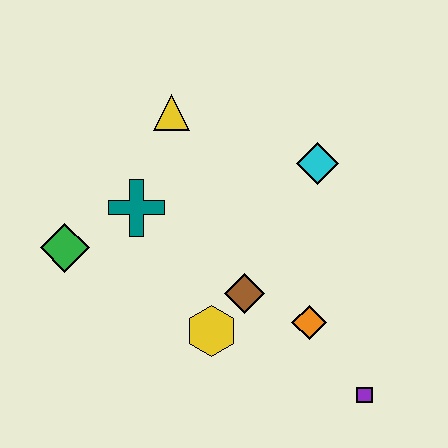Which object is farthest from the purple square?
The yellow triangle is farthest from the purple square.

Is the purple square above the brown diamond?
No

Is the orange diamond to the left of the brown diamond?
No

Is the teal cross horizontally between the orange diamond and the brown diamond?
No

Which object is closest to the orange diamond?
The brown diamond is closest to the orange diamond.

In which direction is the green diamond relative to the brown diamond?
The green diamond is to the left of the brown diamond.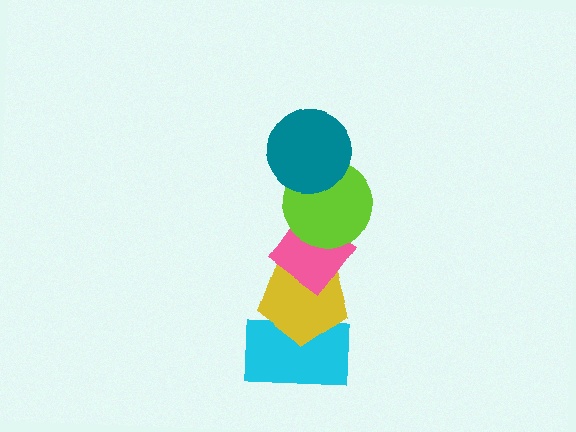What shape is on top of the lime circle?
The teal circle is on top of the lime circle.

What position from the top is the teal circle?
The teal circle is 1st from the top.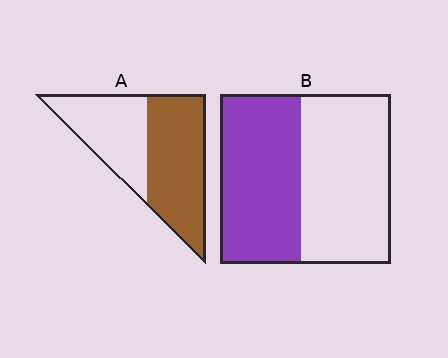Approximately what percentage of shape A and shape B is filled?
A is approximately 55% and B is approximately 45%.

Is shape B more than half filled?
Roughly half.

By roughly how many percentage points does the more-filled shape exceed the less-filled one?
By roughly 10 percentage points (A over B).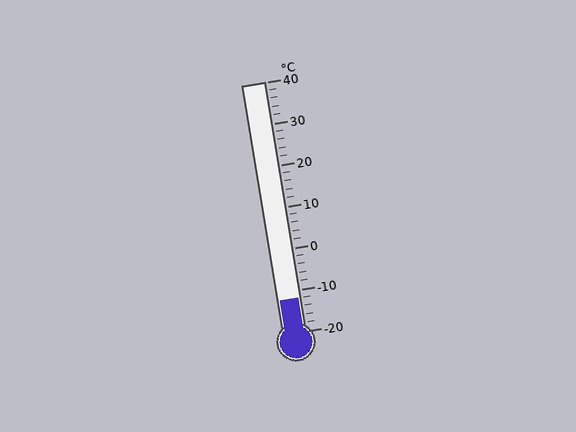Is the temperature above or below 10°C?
The temperature is below 10°C.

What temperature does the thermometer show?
The thermometer shows approximately -12°C.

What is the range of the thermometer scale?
The thermometer scale ranges from -20°C to 40°C.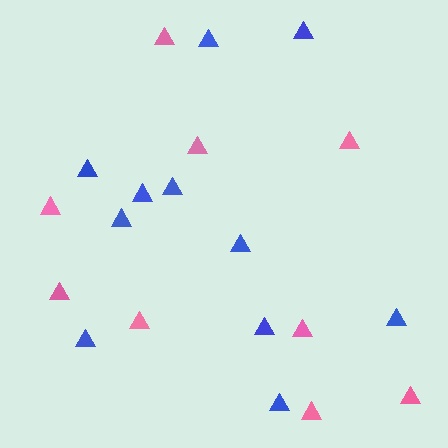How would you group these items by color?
There are 2 groups: one group of pink triangles (9) and one group of blue triangles (11).